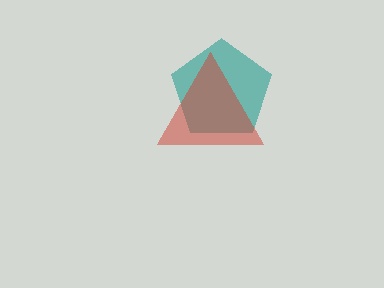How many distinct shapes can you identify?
There are 2 distinct shapes: a teal pentagon, a red triangle.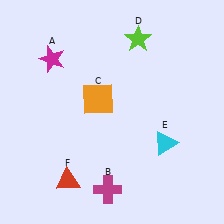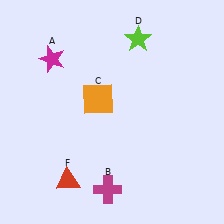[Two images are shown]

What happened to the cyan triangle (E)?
The cyan triangle (E) was removed in Image 2. It was in the bottom-right area of Image 1.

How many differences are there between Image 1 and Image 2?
There is 1 difference between the two images.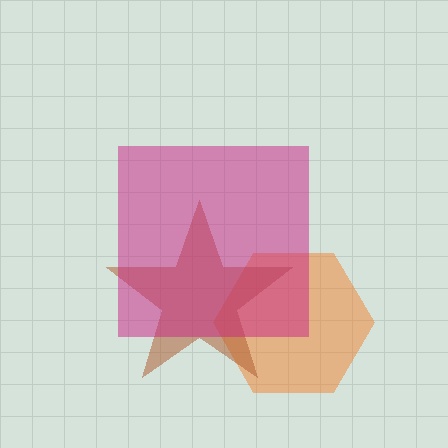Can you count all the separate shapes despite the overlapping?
Yes, there are 3 separate shapes.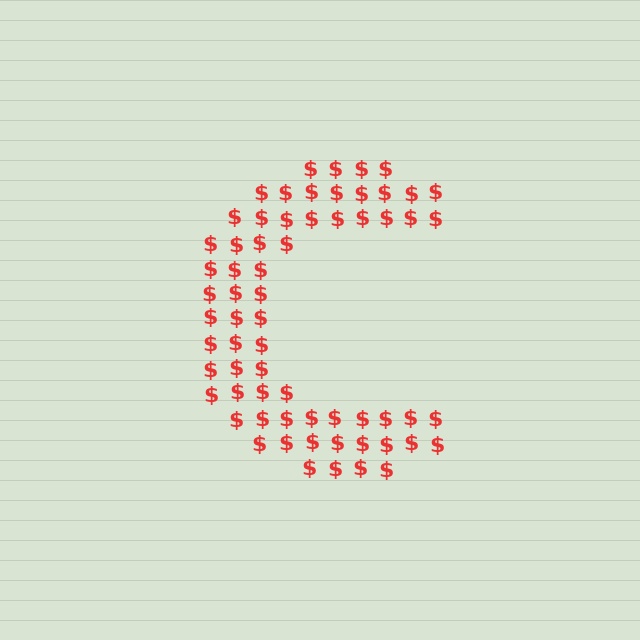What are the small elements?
The small elements are dollar signs.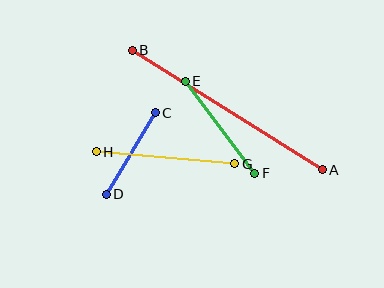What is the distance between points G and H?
The distance is approximately 139 pixels.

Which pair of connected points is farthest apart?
Points A and B are farthest apart.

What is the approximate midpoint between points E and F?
The midpoint is at approximately (220, 127) pixels.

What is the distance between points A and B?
The distance is approximately 224 pixels.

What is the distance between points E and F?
The distance is approximately 115 pixels.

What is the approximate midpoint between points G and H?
The midpoint is at approximately (165, 158) pixels.